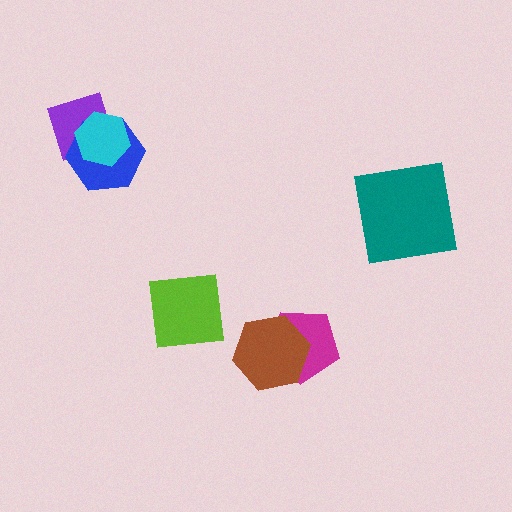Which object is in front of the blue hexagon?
The cyan hexagon is in front of the blue hexagon.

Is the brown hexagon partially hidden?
No, no other shape covers it.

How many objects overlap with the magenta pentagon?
1 object overlaps with the magenta pentagon.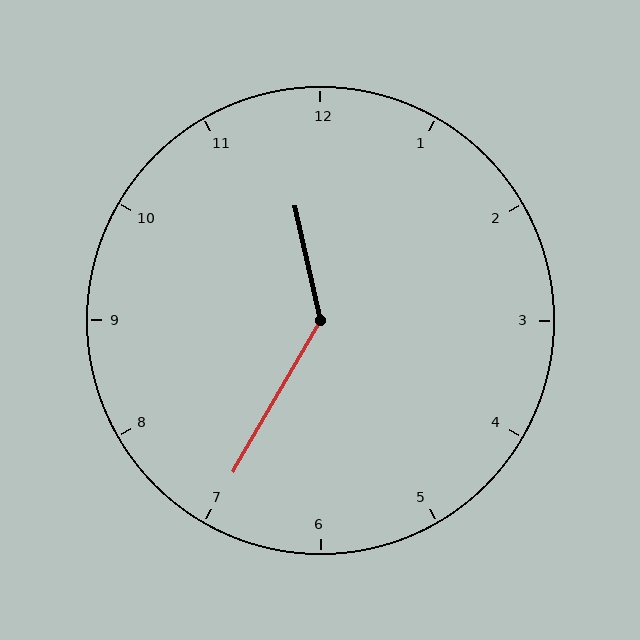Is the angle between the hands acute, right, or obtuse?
It is obtuse.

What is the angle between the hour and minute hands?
Approximately 138 degrees.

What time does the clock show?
11:35.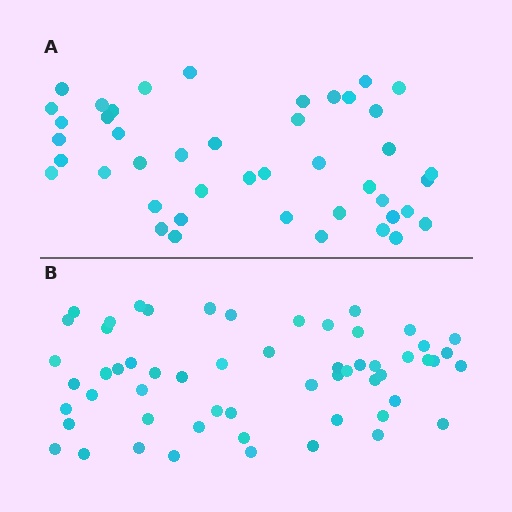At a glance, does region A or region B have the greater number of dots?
Region B (the bottom region) has more dots.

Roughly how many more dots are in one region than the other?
Region B has approximately 15 more dots than region A.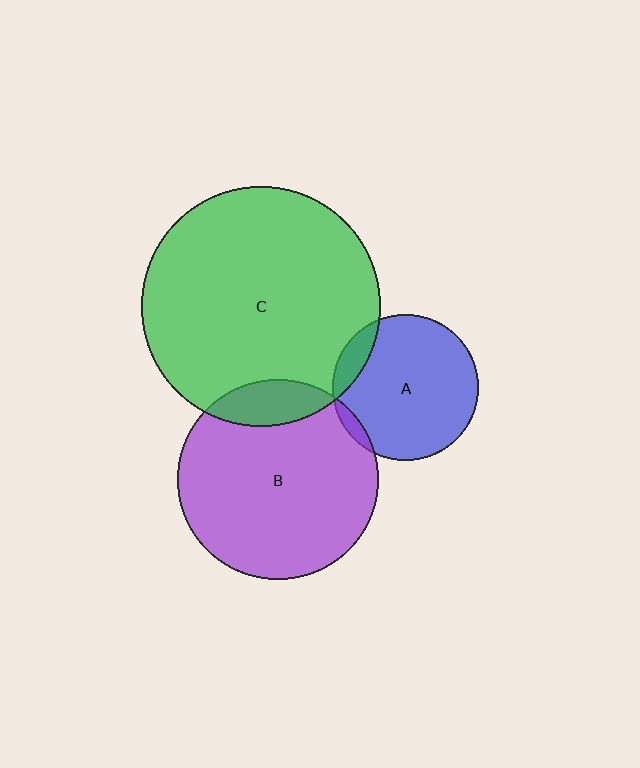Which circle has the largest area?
Circle C (green).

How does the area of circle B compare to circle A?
Approximately 1.9 times.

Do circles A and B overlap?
Yes.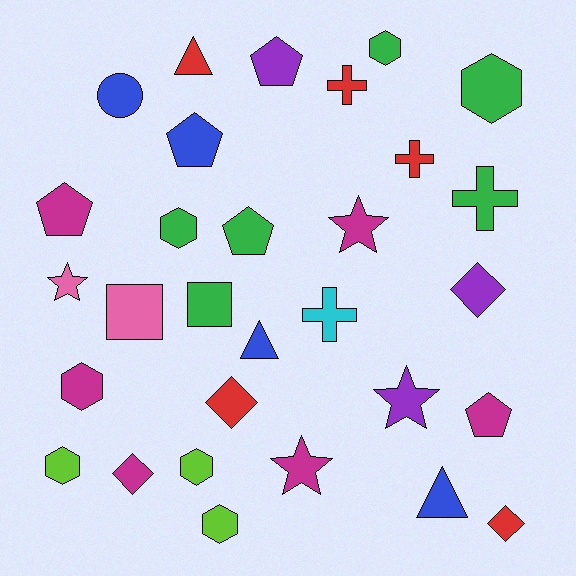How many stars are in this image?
There are 4 stars.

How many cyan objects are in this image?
There is 1 cyan object.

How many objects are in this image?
There are 30 objects.